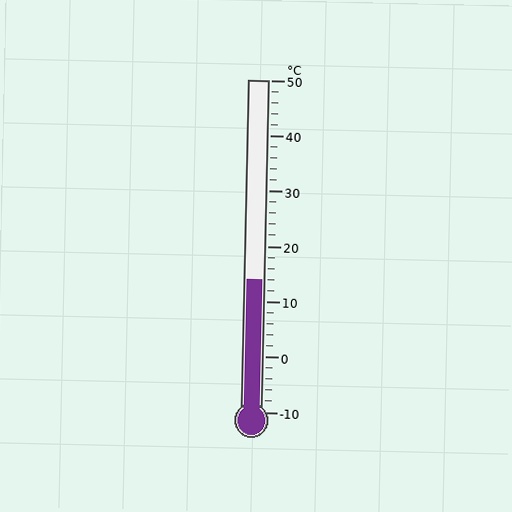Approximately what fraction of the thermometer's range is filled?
The thermometer is filled to approximately 40% of its range.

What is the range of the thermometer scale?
The thermometer scale ranges from -10°C to 50°C.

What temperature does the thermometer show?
The thermometer shows approximately 14°C.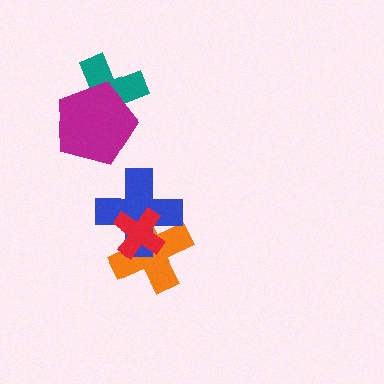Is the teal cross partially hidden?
Yes, it is partially covered by another shape.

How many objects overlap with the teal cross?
1 object overlaps with the teal cross.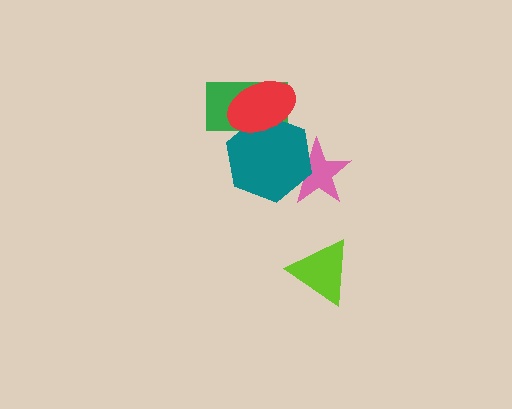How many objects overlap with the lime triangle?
0 objects overlap with the lime triangle.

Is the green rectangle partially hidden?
Yes, it is partially covered by another shape.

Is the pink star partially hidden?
Yes, it is partially covered by another shape.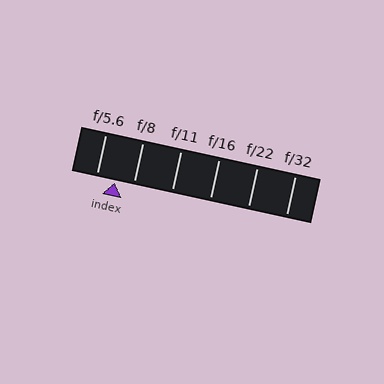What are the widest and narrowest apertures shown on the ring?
The widest aperture shown is f/5.6 and the narrowest is f/32.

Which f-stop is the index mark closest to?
The index mark is closest to f/5.6.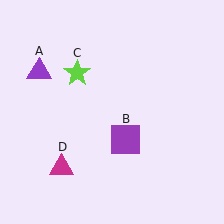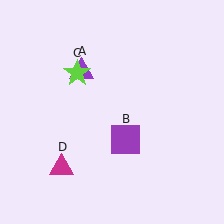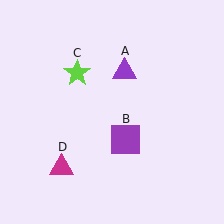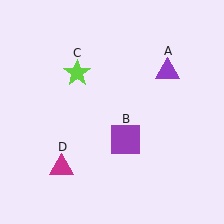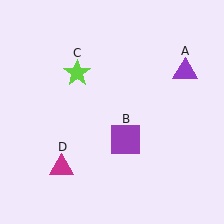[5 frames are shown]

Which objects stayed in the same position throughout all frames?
Purple square (object B) and lime star (object C) and magenta triangle (object D) remained stationary.